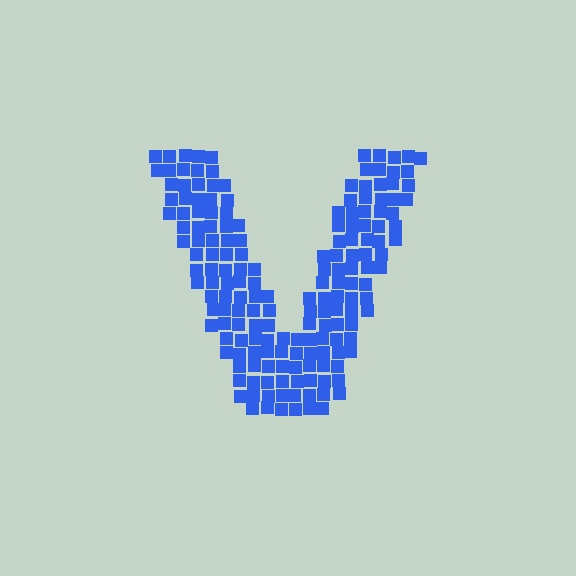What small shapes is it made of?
It is made of small squares.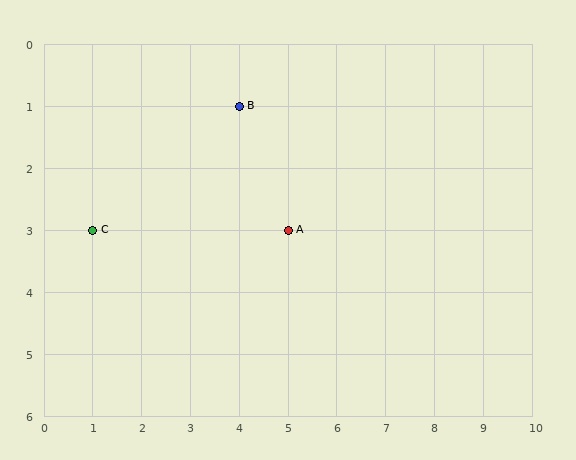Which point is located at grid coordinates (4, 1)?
Point B is at (4, 1).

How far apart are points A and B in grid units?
Points A and B are 1 column and 2 rows apart (about 2.2 grid units diagonally).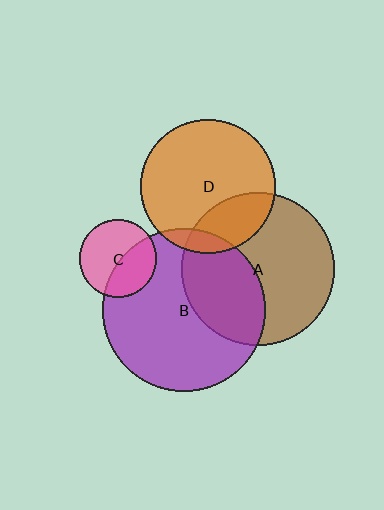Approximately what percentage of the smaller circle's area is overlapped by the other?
Approximately 40%.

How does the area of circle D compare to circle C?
Approximately 3.0 times.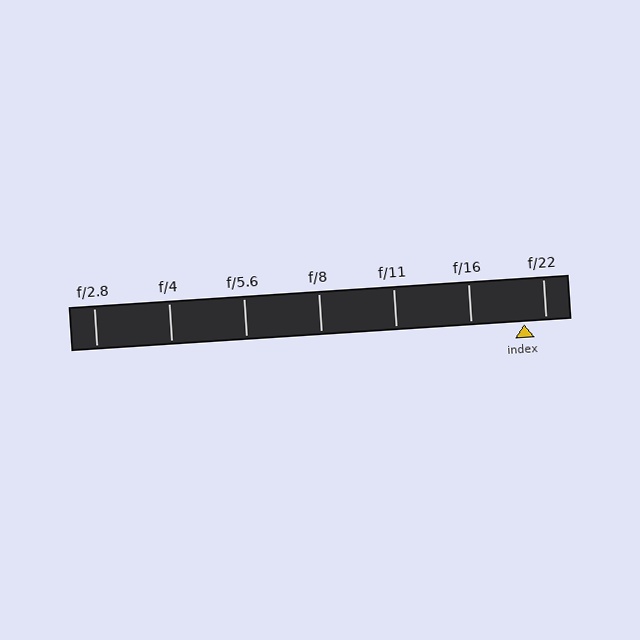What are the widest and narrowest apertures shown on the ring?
The widest aperture shown is f/2.8 and the narrowest is f/22.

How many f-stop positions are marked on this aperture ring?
There are 7 f-stop positions marked.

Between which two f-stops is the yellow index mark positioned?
The index mark is between f/16 and f/22.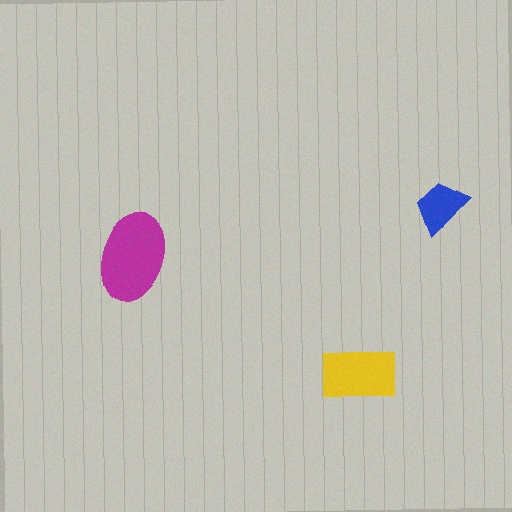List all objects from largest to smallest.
The magenta ellipse, the yellow rectangle, the blue trapezoid.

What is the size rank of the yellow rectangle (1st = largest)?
2nd.